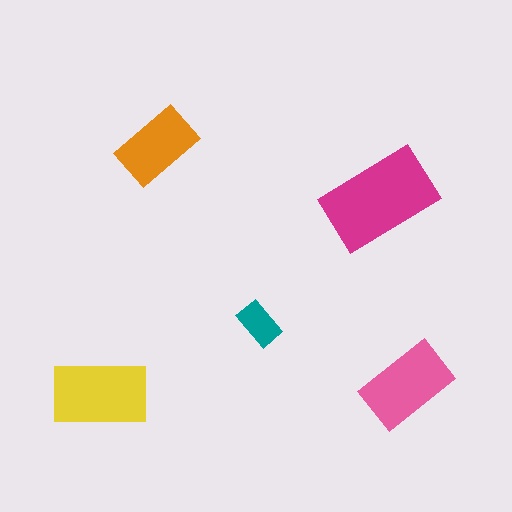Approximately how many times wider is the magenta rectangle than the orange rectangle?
About 1.5 times wider.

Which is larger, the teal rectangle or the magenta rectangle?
The magenta one.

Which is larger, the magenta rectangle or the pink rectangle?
The magenta one.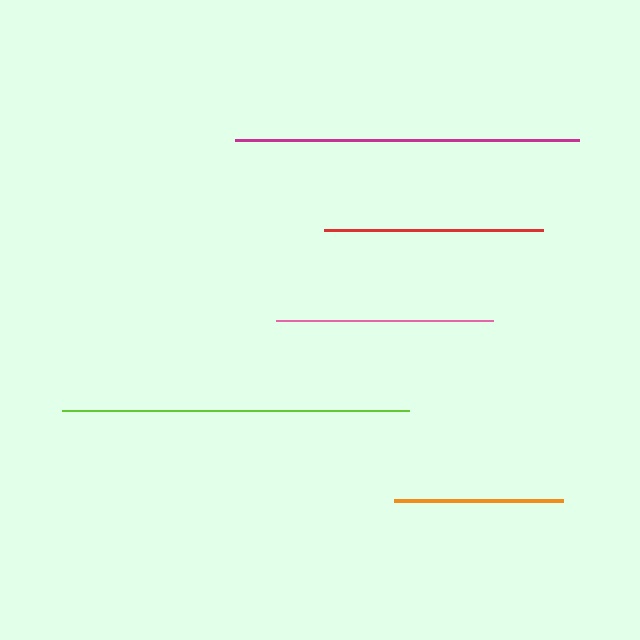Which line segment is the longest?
The lime line is the longest at approximately 346 pixels.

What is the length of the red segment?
The red segment is approximately 219 pixels long.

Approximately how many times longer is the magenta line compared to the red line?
The magenta line is approximately 1.6 times the length of the red line.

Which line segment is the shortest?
The orange line is the shortest at approximately 169 pixels.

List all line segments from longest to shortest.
From longest to shortest: lime, magenta, red, pink, orange.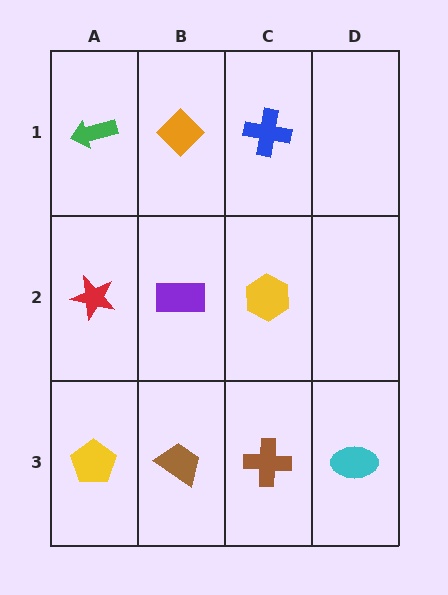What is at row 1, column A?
A green arrow.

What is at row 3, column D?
A cyan ellipse.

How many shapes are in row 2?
3 shapes.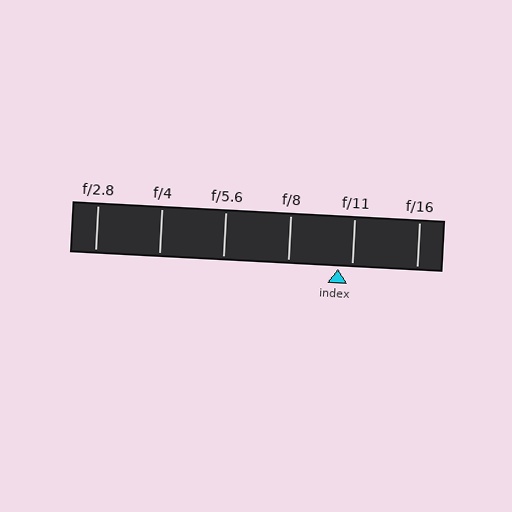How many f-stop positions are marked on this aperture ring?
There are 6 f-stop positions marked.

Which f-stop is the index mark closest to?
The index mark is closest to f/11.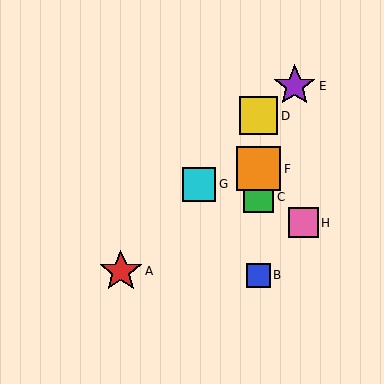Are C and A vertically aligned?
No, C is at x≈259 and A is at x≈121.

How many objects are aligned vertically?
4 objects (B, C, D, F) are aligned vertically.